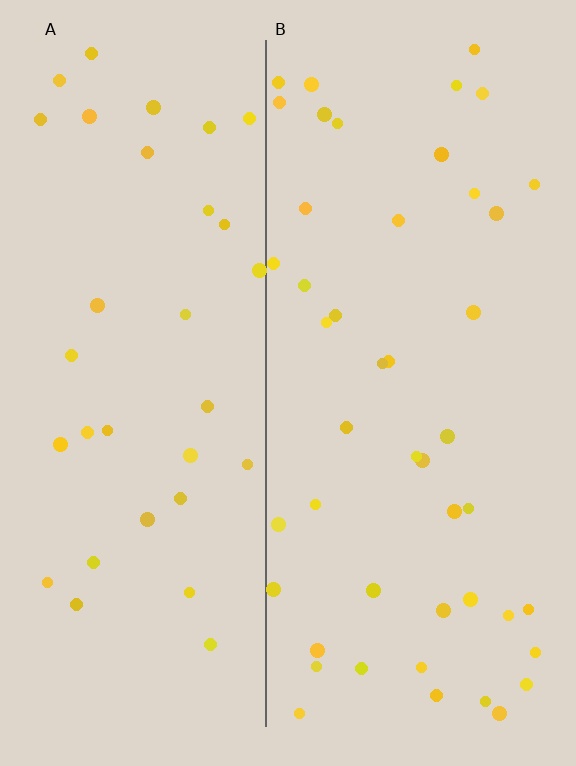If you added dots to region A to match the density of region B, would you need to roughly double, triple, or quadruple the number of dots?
Approximately double.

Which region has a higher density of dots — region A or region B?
B (the right).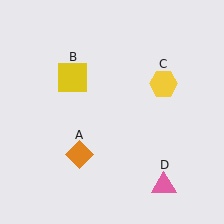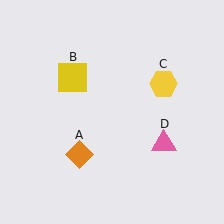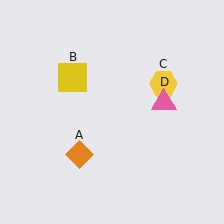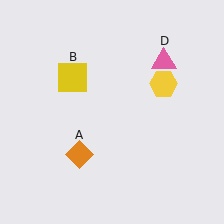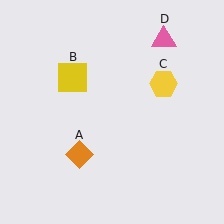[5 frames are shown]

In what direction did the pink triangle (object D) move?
The pink triangle (object D) moved up.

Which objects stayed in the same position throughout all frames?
Orange diamond (object A) and yellow square (object B) and yellow hexagon (object C) remained stationary.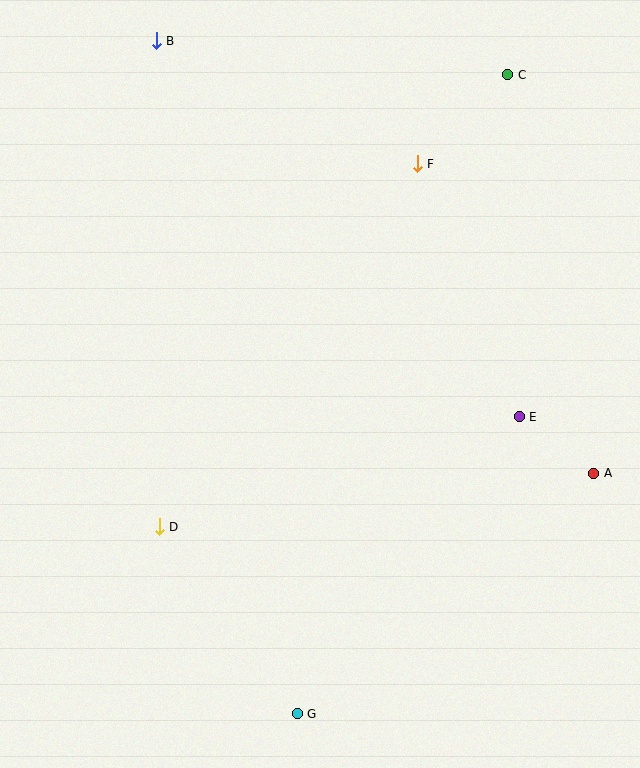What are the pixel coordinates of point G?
Point G is at (297, 714).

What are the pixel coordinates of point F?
Point F is at (417, 164).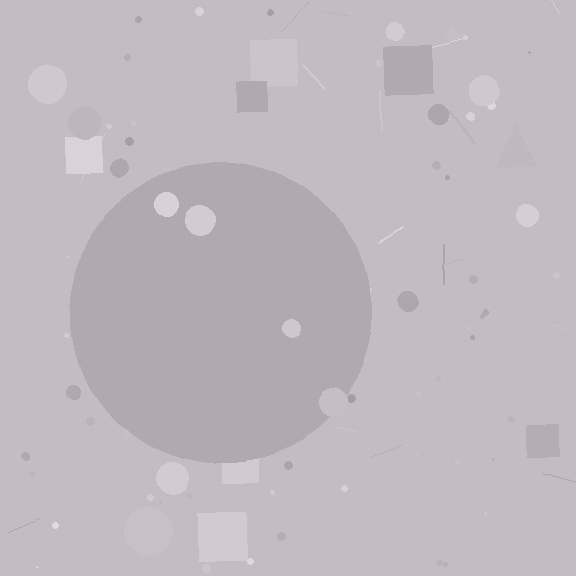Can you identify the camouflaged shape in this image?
The camouflaged shape is a circle.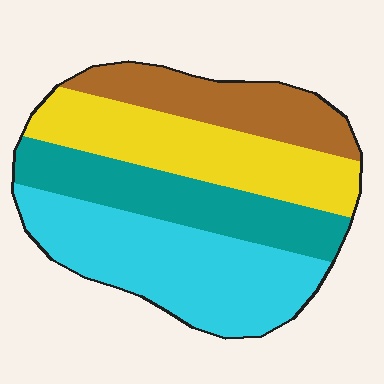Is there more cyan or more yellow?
Cyan.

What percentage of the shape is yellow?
Yellow covers roughly 25% of the shape.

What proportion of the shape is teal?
Teal takes up less than a quarter of the shape.